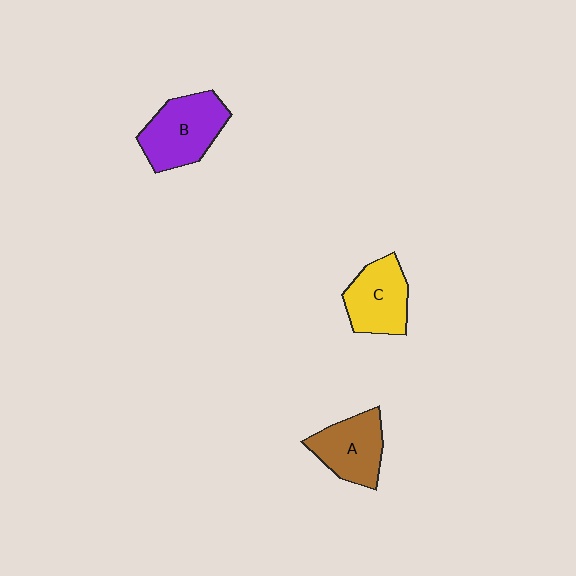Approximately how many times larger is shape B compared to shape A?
Approximately 1.2 times.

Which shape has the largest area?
Shape B (purple).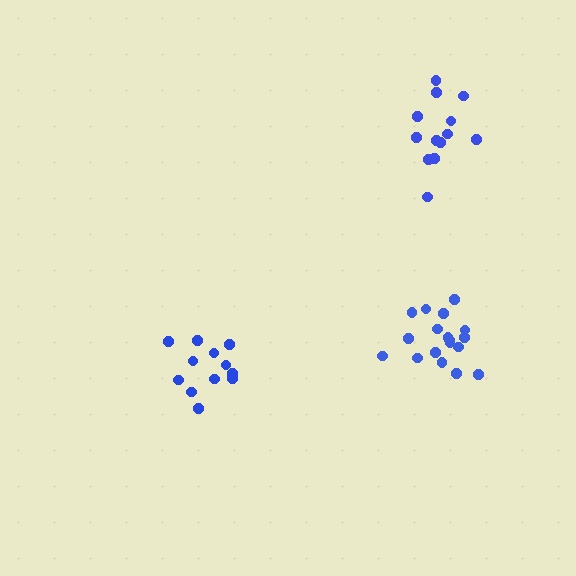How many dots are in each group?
Group 1: 13 dots, Group 2: 12 dots, Group 3: 18 dots (43 total).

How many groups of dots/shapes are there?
There are 3 groups.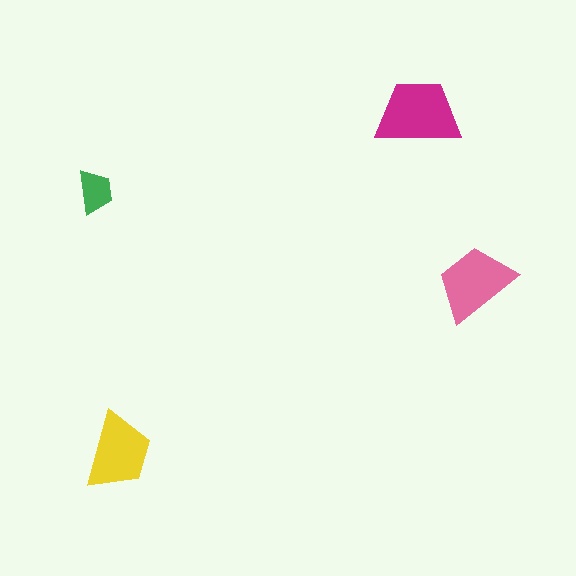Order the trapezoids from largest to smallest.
the magenta one, the pink one, the yellow one, the green one.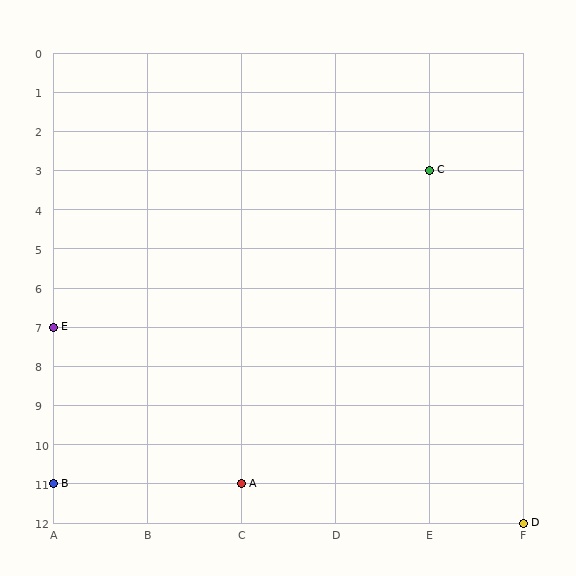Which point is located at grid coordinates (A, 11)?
Point B is at (A, 11).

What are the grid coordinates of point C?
Point C is at grid coordinates (E, 3).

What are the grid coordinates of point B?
Point B is at grid coordinates (A, 11).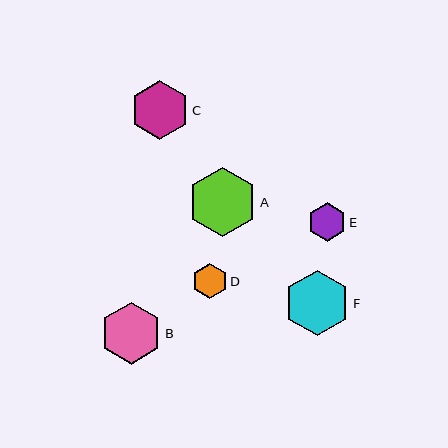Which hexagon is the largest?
Hexagon A is the largest with a size of approximately 69 pixels.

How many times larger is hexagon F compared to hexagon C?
Hexagon F is approximately 1.1 times the size of hexagon C.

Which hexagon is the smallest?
Hexagon D is the smallest with a size of approximately 36 pixels.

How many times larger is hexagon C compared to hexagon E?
Hexagon C is approximately 1.5 times the size of hexagon E.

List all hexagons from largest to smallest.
From largest to smallest: A, F, B, C, E, D.